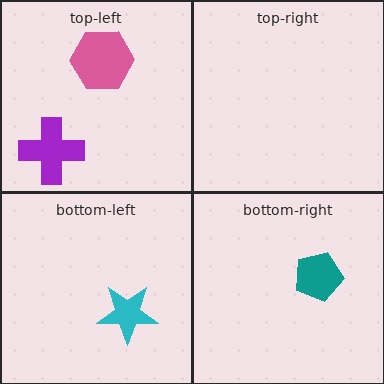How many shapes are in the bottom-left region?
1.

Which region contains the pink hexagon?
The top-left region.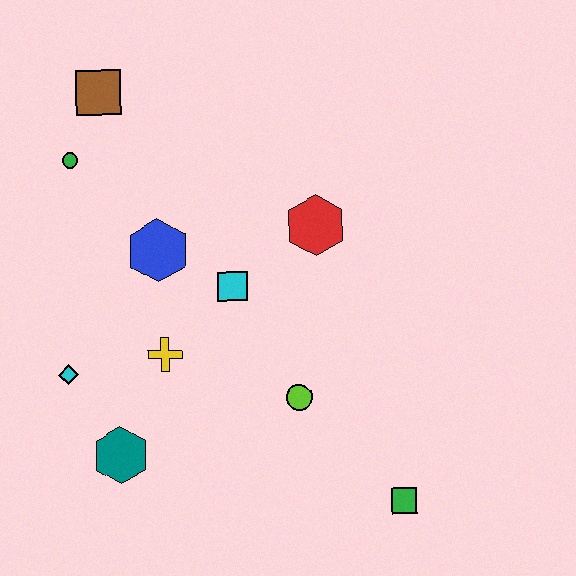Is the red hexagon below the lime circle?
No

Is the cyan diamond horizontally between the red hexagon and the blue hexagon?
No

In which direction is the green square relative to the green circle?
The green square is below the green circle.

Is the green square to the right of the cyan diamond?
Yes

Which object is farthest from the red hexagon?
The teal hexagon is farthest from the red hexagon.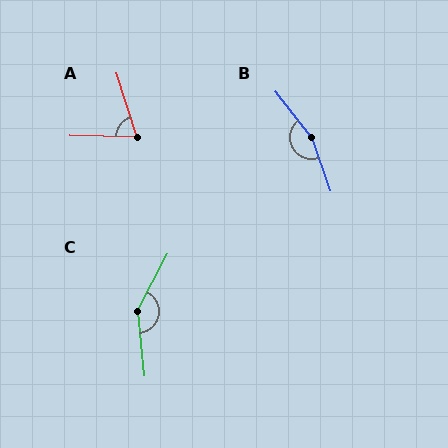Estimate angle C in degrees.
Approximately 146 degrees.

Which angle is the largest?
B, at approximately 161 degrees.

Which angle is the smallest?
A, at approximately 71 degrees.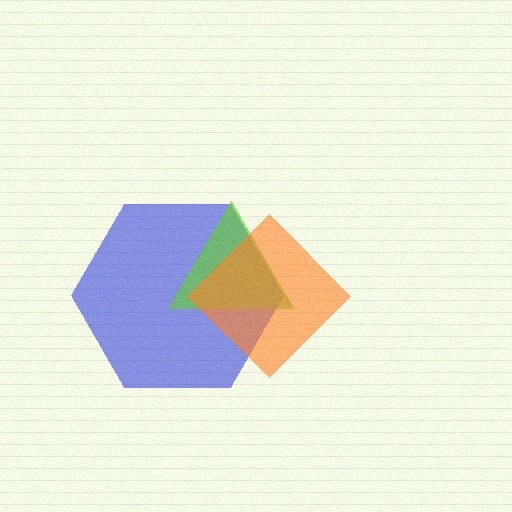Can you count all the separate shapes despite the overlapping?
Yes, there are 3 separate shapes.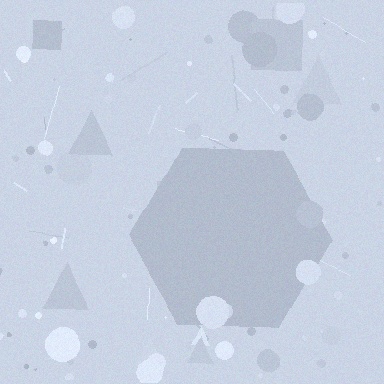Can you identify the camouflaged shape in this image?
The camouflaged shape is a hexagon.